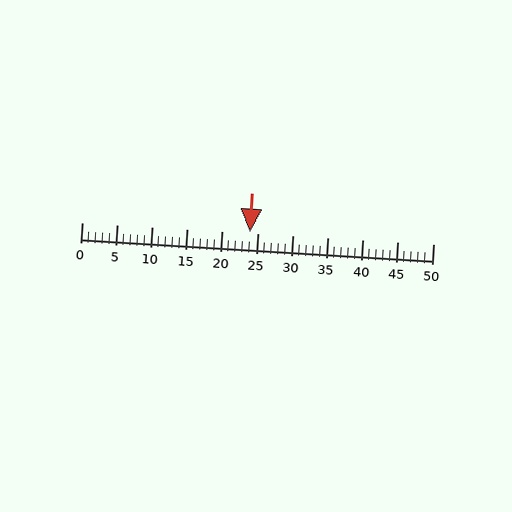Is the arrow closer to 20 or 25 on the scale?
The arrow is closer to 25.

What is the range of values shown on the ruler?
The ruler shows values from 0 to 50.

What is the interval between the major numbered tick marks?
The major tick marks are spaced 5 units apart.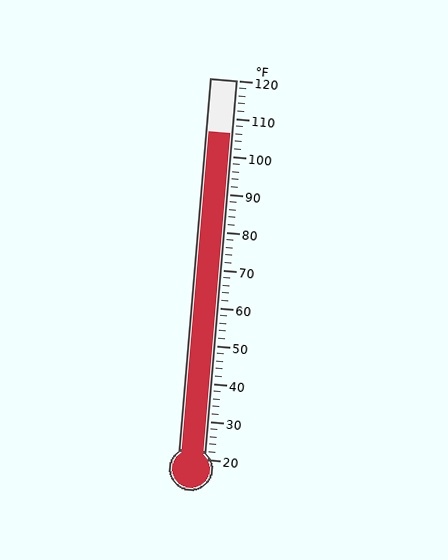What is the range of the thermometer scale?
The thermometer scale ranges from 20°F to 120°F.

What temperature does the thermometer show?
The thermometer shows approximately 106°F.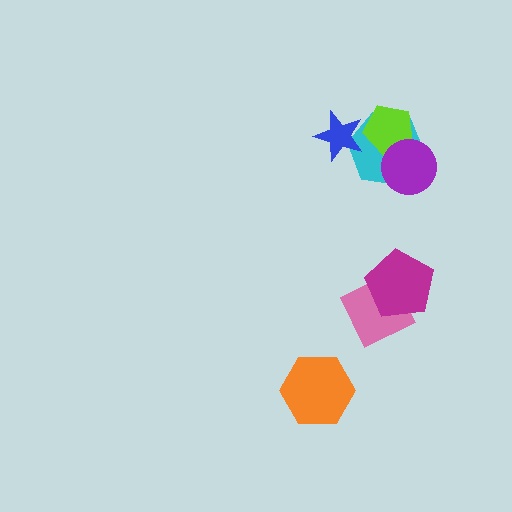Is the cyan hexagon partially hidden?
Yes, it is partially covered by another shape.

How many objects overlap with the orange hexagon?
0 objects overlap with the orange hexagon.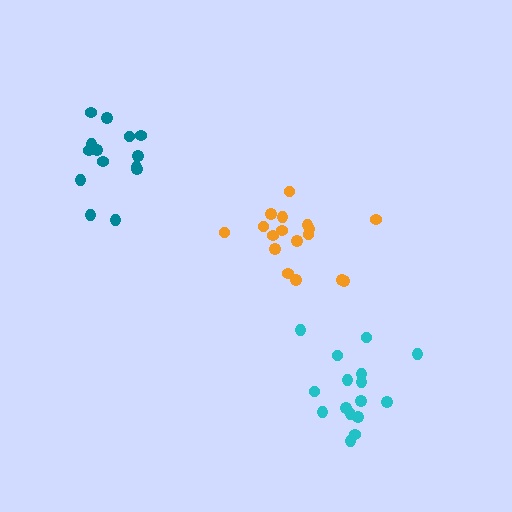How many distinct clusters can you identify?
There are 3 distinct clusters.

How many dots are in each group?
Group 1: 17 dots, Group 2: 16 dots, Group 3: 14 dots (47 total).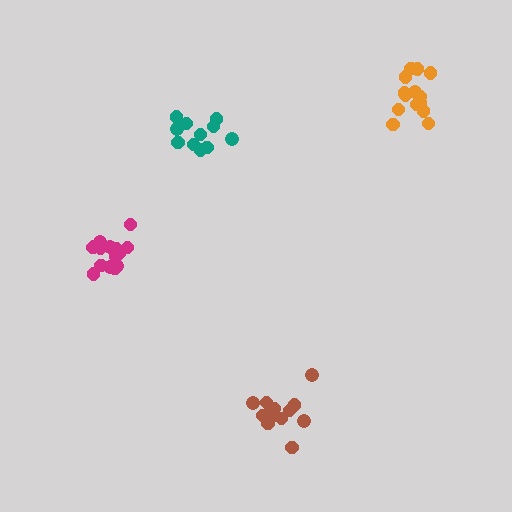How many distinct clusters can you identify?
There are 4 distinct clusters.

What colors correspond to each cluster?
The clusters are colored: teal, orange, magenta, brown.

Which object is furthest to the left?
The magenta cluster is leftmost.